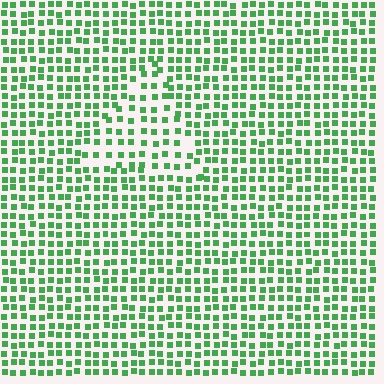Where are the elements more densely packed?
The elements are more densely packed outside the triangle boundary.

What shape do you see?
I see a triangle.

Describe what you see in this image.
The image contains small green elements arranged at two different densities. A triangle-shaped region is visible where the elements are less densely packed than the surrounding area.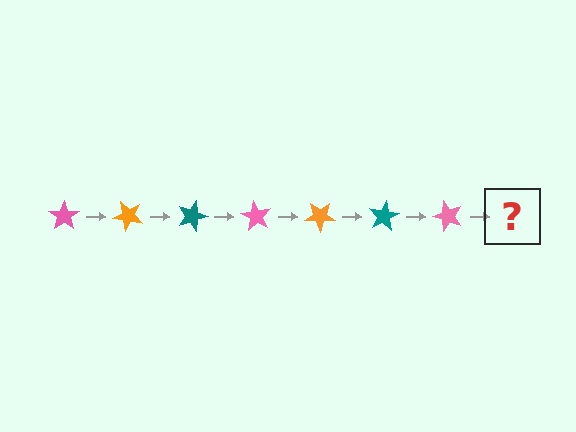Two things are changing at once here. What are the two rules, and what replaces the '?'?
The two rules are that it rotates 45 degrees each step and the color cycles through pink, orange, and teal. The '?' should be an orange star, rotated 315 degrees from the start.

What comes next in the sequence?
The next element should be an orange star, rotated 315 degrees from the start.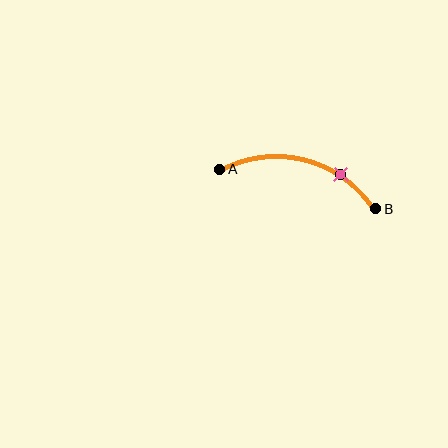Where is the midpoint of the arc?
The arc midpoint is the point on the curve farthest from the straight line joining A and B. It sits above that line.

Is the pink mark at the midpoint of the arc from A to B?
No. The pink mark lies on the arc but is closer to endpoint B. The arc midpoint would be at the point on the curve equidistant along the arc from both A and B.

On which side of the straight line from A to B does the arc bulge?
The arc bulges above the straight line connecting A and B.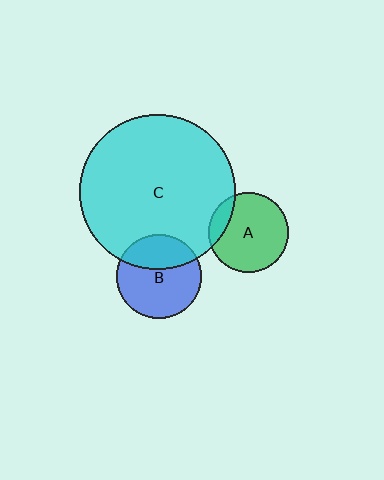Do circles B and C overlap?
Yes.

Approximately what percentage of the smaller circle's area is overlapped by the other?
Approximately 35%.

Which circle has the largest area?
Circle C (cyan).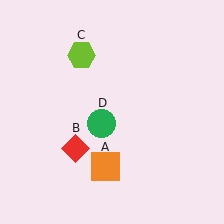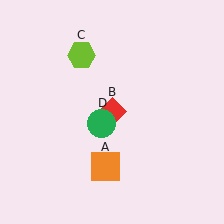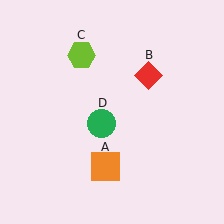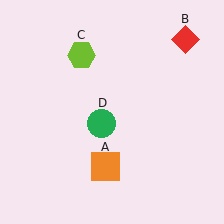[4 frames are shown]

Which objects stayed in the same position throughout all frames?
Orange square (object A) and lime hexagon (object C) and green circle (object D) remained stationary.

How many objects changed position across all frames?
1 object changed position: red diamond (object B).